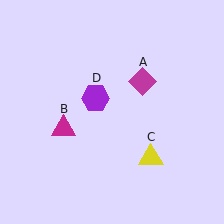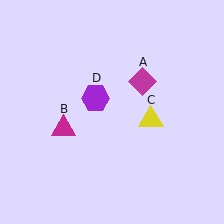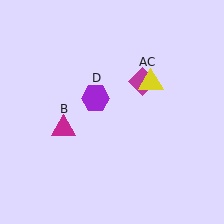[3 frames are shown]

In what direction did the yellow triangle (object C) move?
The yellow triangle (object C) moved up.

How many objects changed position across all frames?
1 object changed position: yellow triangle (object C).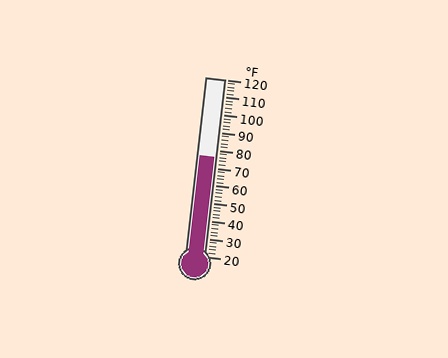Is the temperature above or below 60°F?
The temperature is above 60°F.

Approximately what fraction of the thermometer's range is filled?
The thermometer is filled to approximately 55% of its range.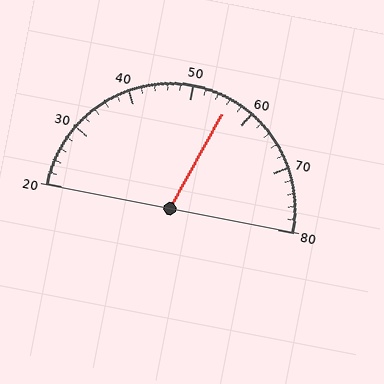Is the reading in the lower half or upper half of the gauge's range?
The reading is in the upper half of the range (20 to 80).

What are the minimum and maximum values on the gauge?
The gauge ranges from 20 to 80.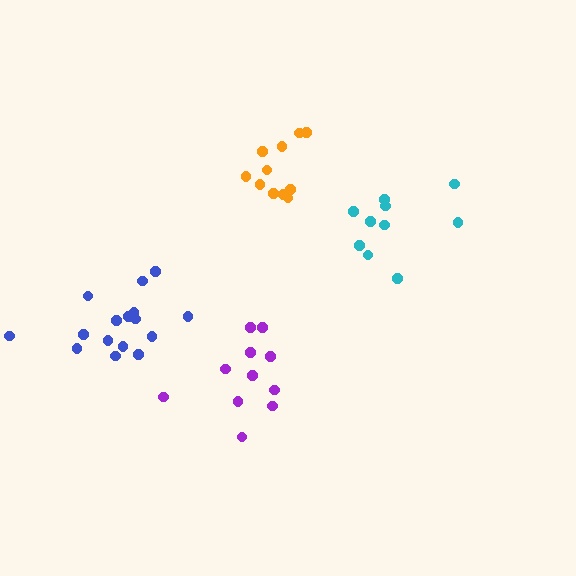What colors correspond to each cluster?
The clusters are colored: purple, orange, cyan, blue.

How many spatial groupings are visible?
There are 4 spatial groupings.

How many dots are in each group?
Group 1: 11 dots, Group 2: 11 dots, Group 3: 10 dots, Group 4: 16 dots (48 total).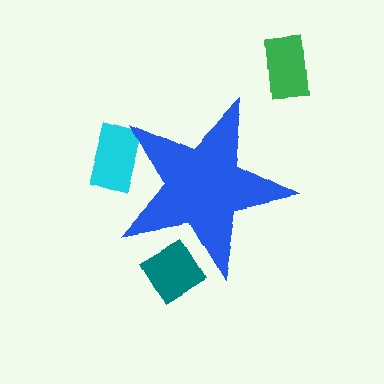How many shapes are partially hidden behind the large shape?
2 shapes are partially hidden.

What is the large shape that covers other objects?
A blue star.